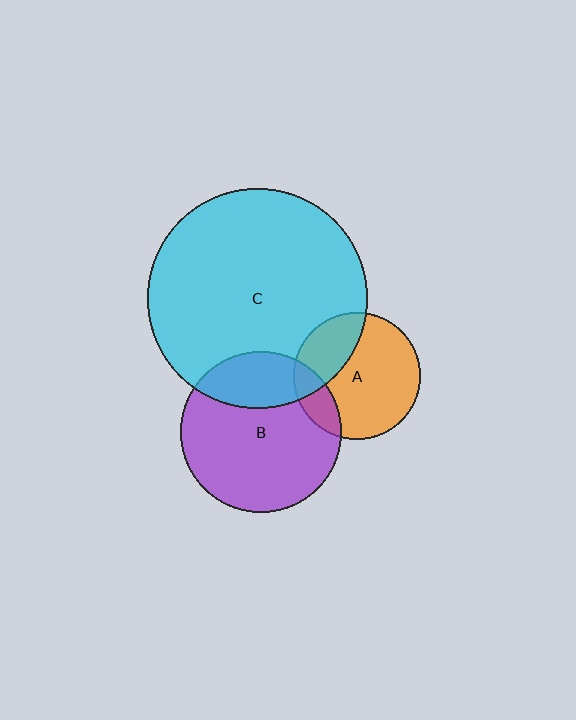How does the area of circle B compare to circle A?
Approximately 1.6 times.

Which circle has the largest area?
Circle C (cyan).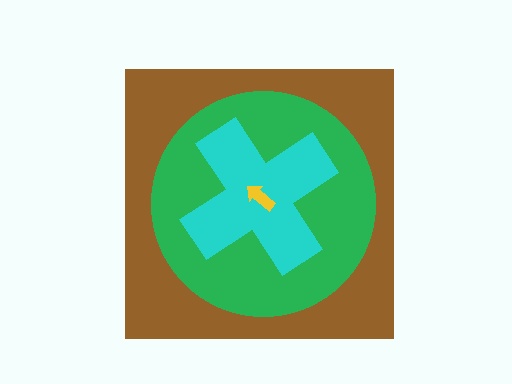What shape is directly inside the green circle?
The cyan cross.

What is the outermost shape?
The brown square.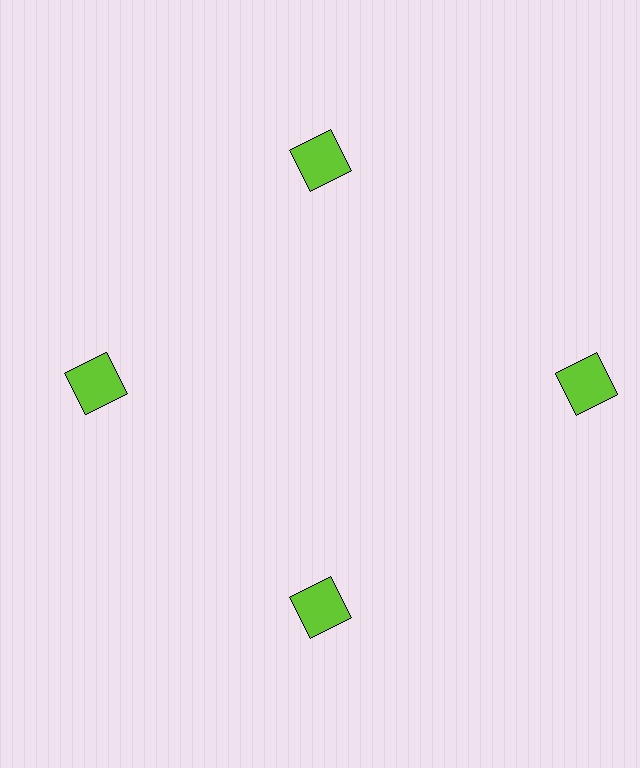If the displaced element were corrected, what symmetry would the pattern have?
It would have 4-fold rotational symmetry — the pattern would map onto itself every 90 degrees.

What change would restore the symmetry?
The symmetry would be restored by moving it inward, back onto the ring so that all 4 squares sit at equal angles and equal distance from the center.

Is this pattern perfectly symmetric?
No. The 4 lime squares are arranged in a ring, but one element near the 3 o'clock position is pushed outward from the center, breaking the 4-fold rotational symmetry.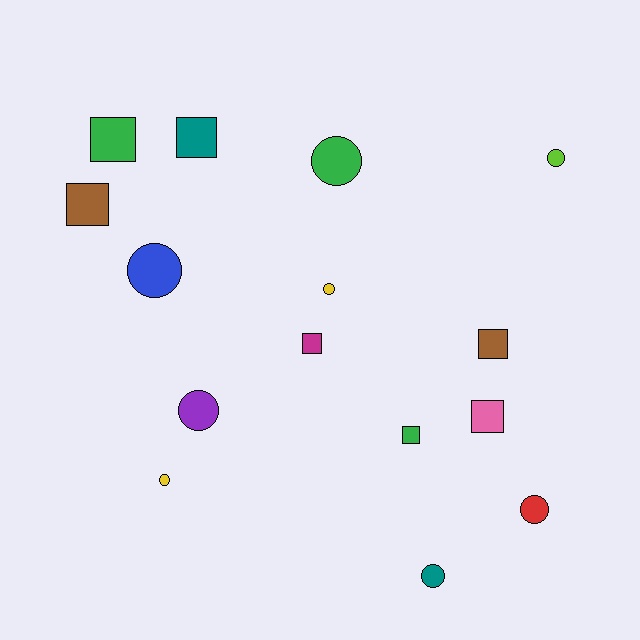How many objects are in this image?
There are 15 objects.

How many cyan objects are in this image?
There are no cyan objects.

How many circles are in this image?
There are 8 circles.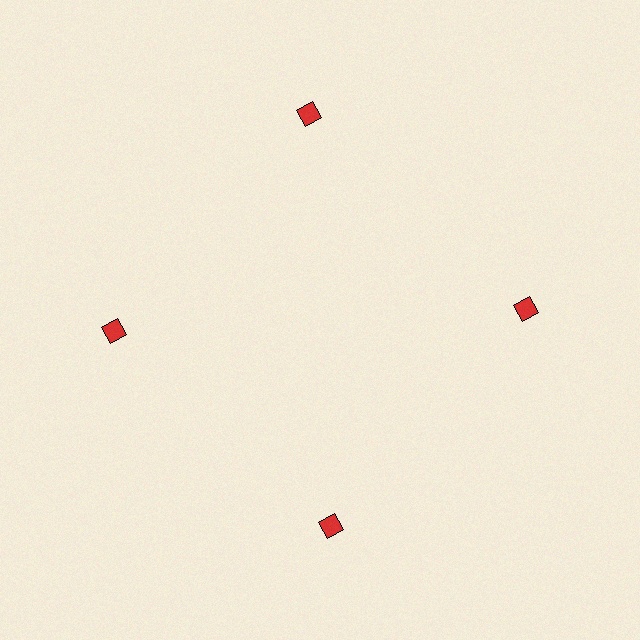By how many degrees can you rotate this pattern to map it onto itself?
The pattern maps onto itself every 90 degrees of rotation.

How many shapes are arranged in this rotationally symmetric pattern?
There are 4 shapes, arranged in 4 groups of 1.